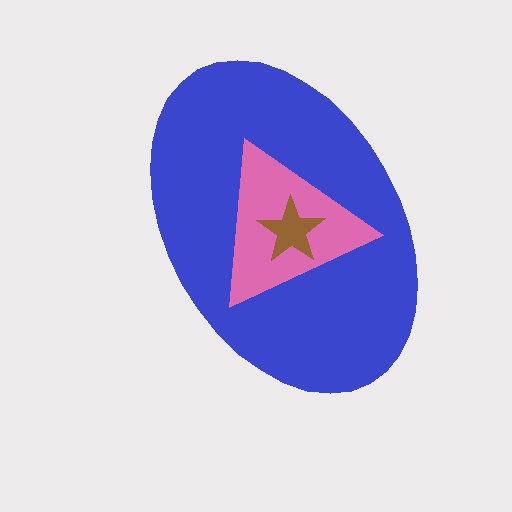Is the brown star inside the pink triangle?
Yes.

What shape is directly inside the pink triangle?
The brown star.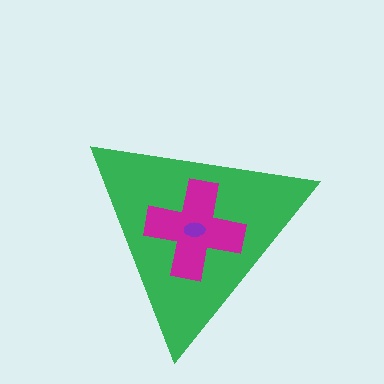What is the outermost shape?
The green triangle.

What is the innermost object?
The purple ellipse.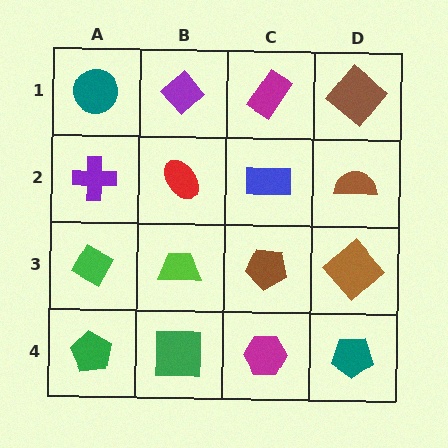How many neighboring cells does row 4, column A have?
2.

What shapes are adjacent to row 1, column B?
A red ellipse (row 2, column B), a teal circle (row 1, column A), a magenta rectangle (row 1, column C).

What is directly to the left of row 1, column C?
A purple diamond.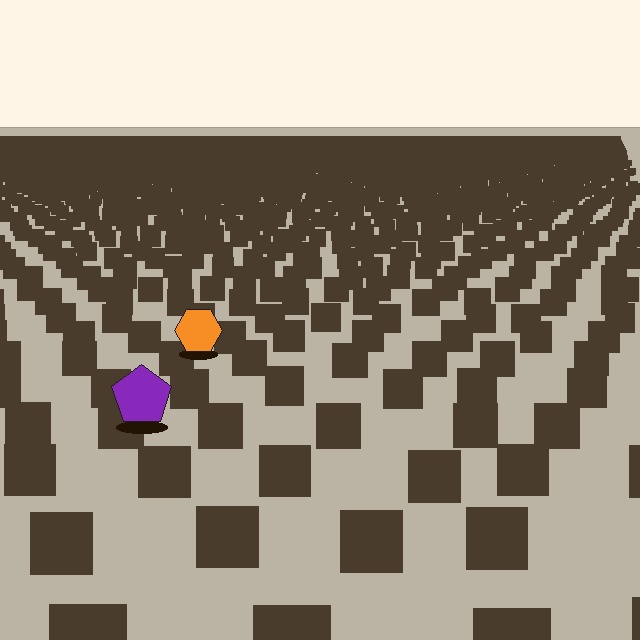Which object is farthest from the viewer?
The orange hexagon is farthest from the viewer. It appears smaller and the ground texture around it is denser.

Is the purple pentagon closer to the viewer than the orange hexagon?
Yes. The purple pentagon is closer — you can tell from the texture gradient: the ground texture is coarser near it.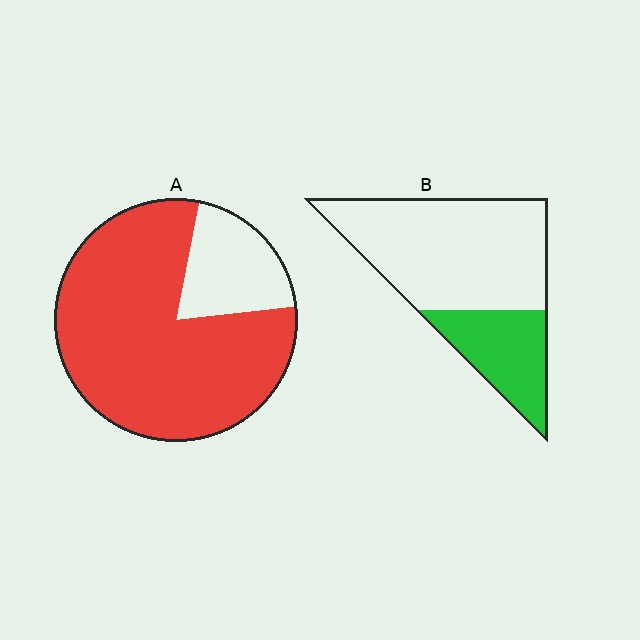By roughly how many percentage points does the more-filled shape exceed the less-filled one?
By roughly 50 percentage points (A over B).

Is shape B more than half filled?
No.